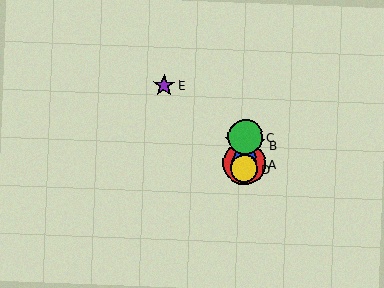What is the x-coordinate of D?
Object D is at x≈244.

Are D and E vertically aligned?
No, D is at x≈244 and E is at x≈164.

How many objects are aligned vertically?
4 objects (A, B, C, D) are aligned vertically.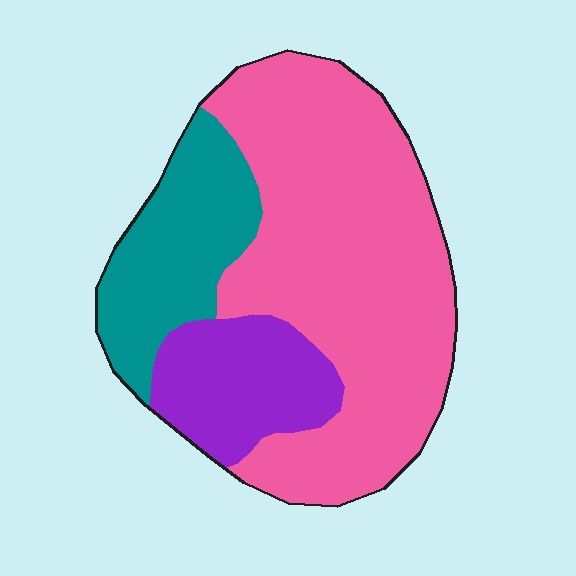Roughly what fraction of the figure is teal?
Teal takes up about one fifth (1/5) of the figure.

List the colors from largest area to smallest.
From largest to smallest: pink, teal, purple.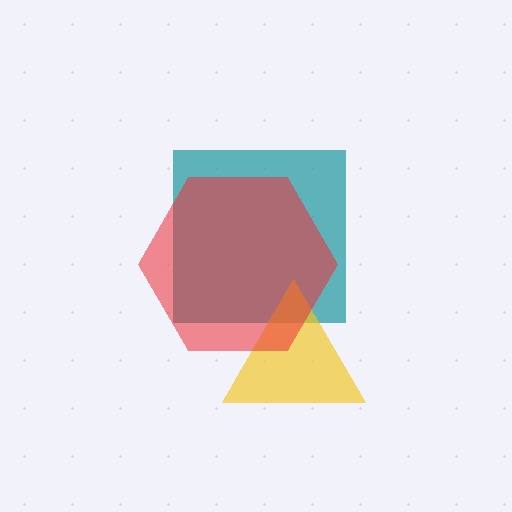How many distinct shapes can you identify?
There are 3 distinct shapes: a teal square, a yellow triangle, a red hexagon.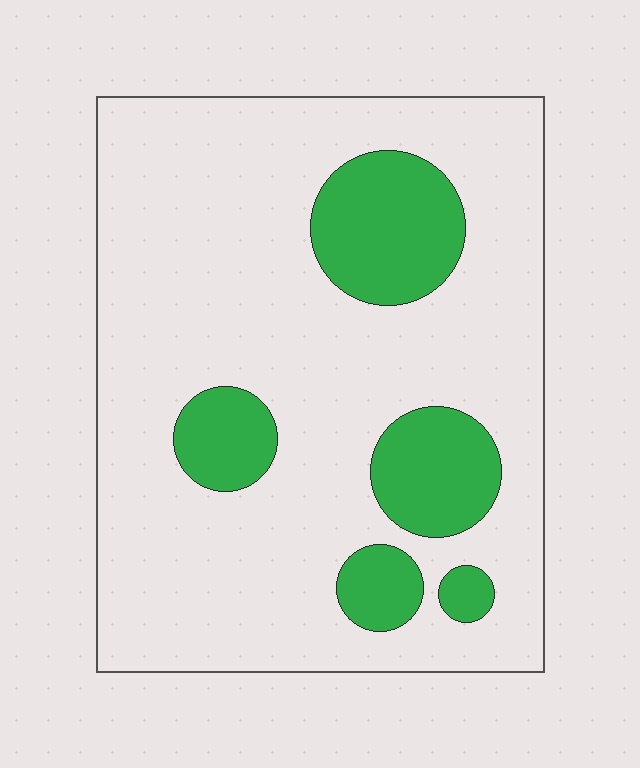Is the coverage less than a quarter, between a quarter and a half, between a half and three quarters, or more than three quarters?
Less than a quarter.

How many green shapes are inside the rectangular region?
5.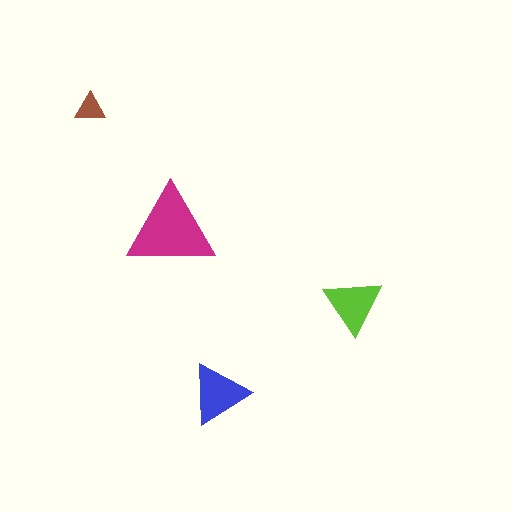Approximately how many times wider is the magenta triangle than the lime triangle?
About 1.5 times wider.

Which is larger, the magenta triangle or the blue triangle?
The magenta one.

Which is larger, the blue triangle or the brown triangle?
The blue one.